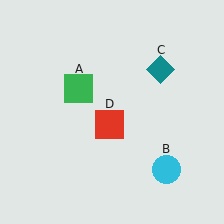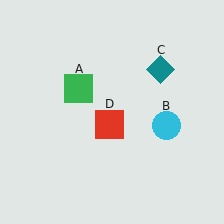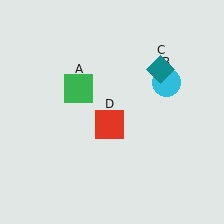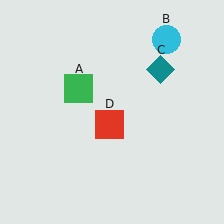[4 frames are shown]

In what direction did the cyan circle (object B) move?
The cyan circle (object B) moved up.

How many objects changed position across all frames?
1 object changed position: cyan circle (object B).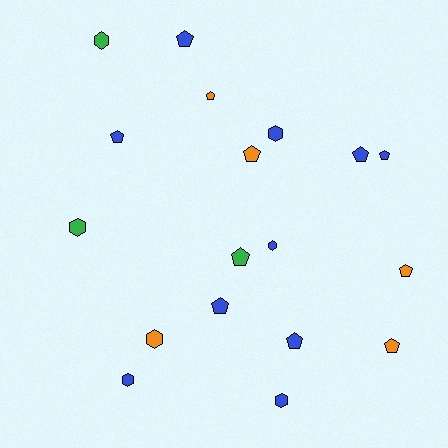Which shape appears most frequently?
Pentagon, with 11 objects.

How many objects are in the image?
There are 18 objects.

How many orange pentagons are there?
There are 4 orange pentagons.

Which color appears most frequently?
Blue, with 10 objects.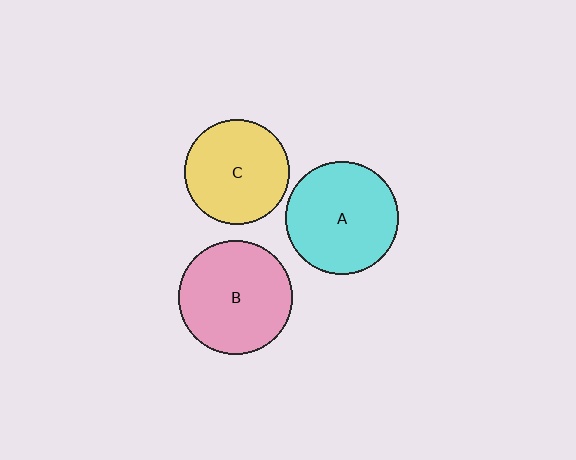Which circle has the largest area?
Circle B (pink).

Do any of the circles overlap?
No, none of the circles overlap.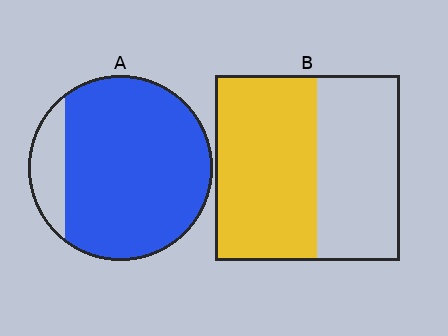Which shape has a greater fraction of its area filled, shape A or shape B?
Shape A.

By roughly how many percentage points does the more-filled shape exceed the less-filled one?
By roughly 30 percentage points (A over B).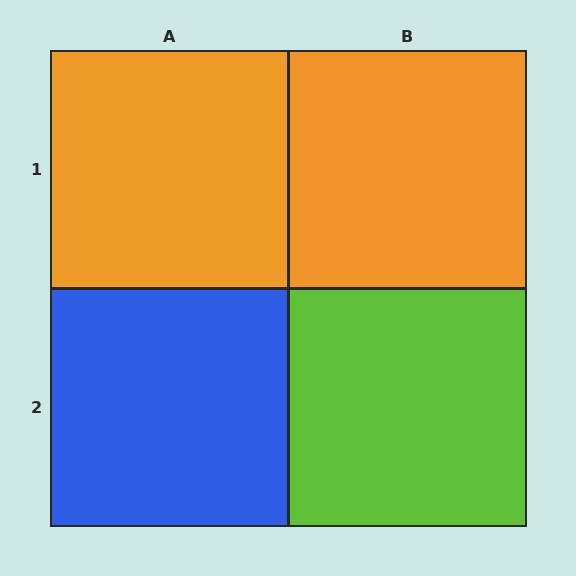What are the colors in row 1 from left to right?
Orange, orange.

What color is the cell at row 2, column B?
Lime.